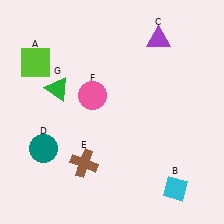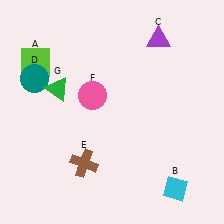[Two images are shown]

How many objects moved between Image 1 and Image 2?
1 object moved between the two images.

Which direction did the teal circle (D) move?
The teal circle (D) moved up.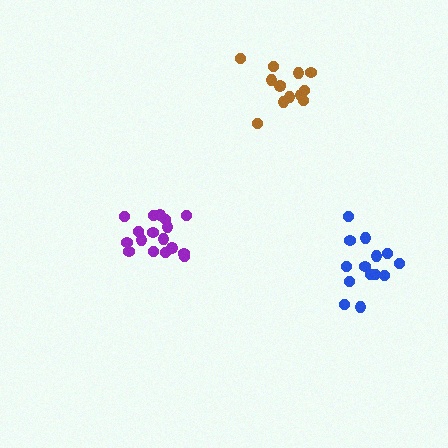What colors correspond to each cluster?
The clusters are colored: purple, blue, brown.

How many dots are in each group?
Group 1: 17 dots, Group 2: 14 dots, Group 3: 13 dots (44 total).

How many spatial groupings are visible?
There are 3 spatial groupings.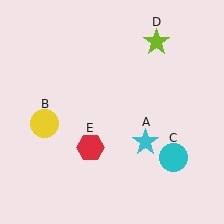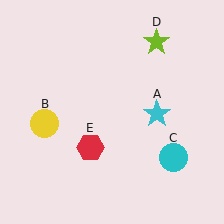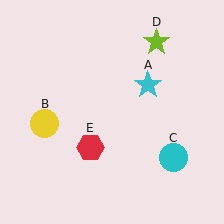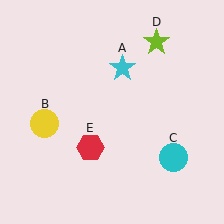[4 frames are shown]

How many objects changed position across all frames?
1 object changed position: cyan star (object A).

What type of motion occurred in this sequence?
The cyan star (object A) rotated counterclockwise around the center of the scene.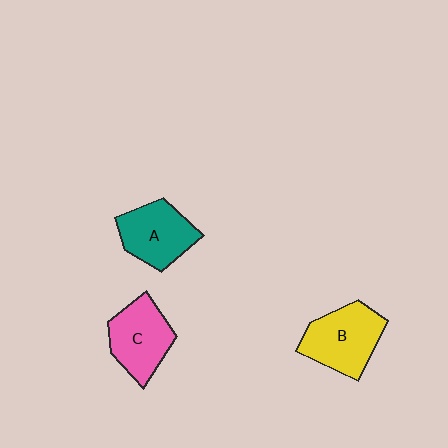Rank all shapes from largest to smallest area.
From largest to smallest: B (yellow), C (pink), A (teal).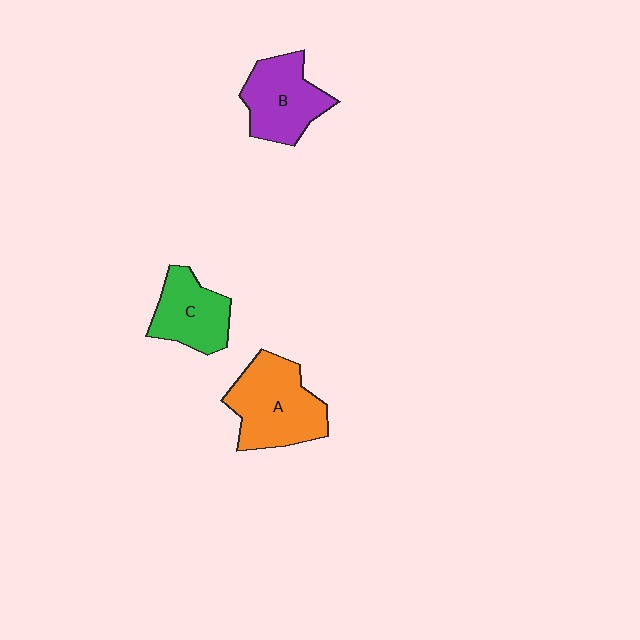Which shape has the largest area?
Shape A (orange).